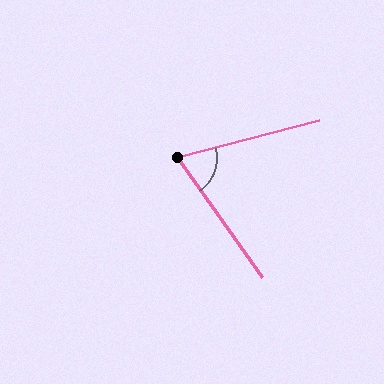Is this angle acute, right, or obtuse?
It is acute.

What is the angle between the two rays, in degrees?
Approximately 69 degrees.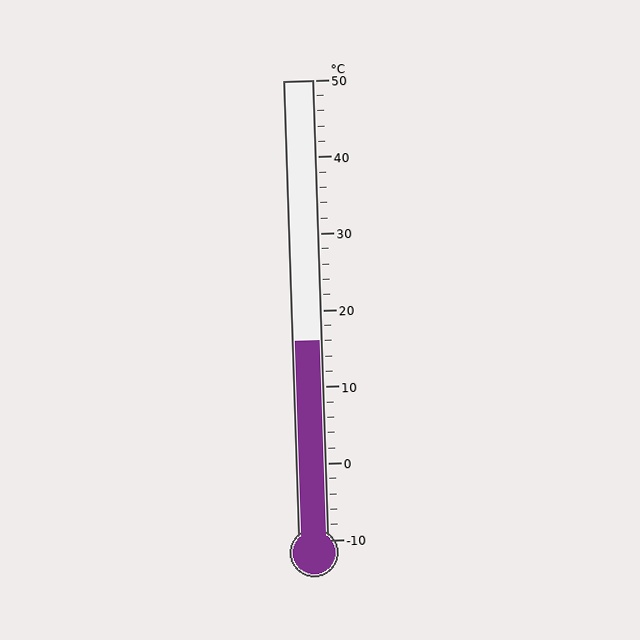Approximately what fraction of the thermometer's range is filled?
The thermometer is filled to approximately 45% of its range.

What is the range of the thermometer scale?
The thermometer scale ranges from -10°C to 50°C.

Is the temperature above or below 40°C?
The temperature is below 40°C.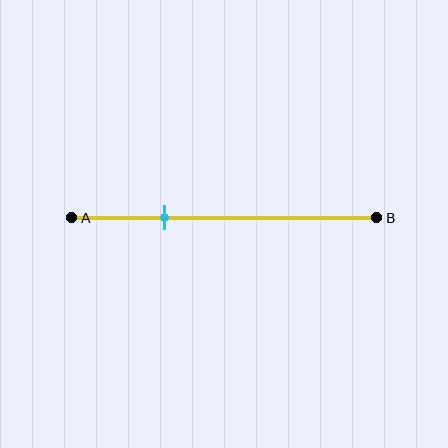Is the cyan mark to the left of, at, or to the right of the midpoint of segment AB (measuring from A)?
The cyan mark is to the left of the midpoint of segment AB.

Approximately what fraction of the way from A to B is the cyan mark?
The cyan mark is approximately 30% of the way from A to B.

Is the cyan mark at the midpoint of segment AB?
No, the mark is at about 30% from A, not at the 50% midpoint.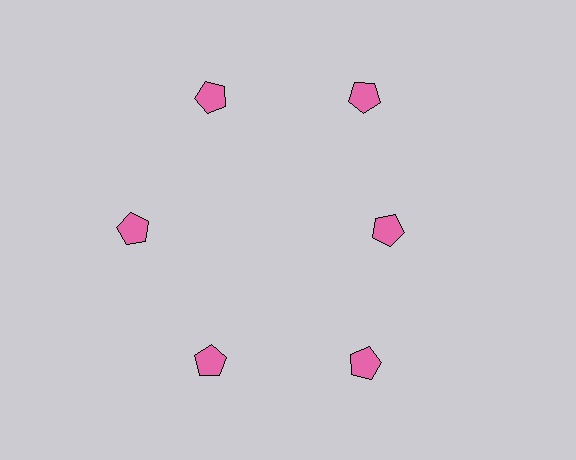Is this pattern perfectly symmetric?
No. The 6 pink pentagons are arranged in a ring, but one element near the 3 o'clock position is pulled inward toward the center, breaking the 6-fold rotational symmetry.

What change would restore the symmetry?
The symmetry would be restored by moving it outward, back onto the ring so that all 6 pentagons sit at equal angles and equal distance from the center.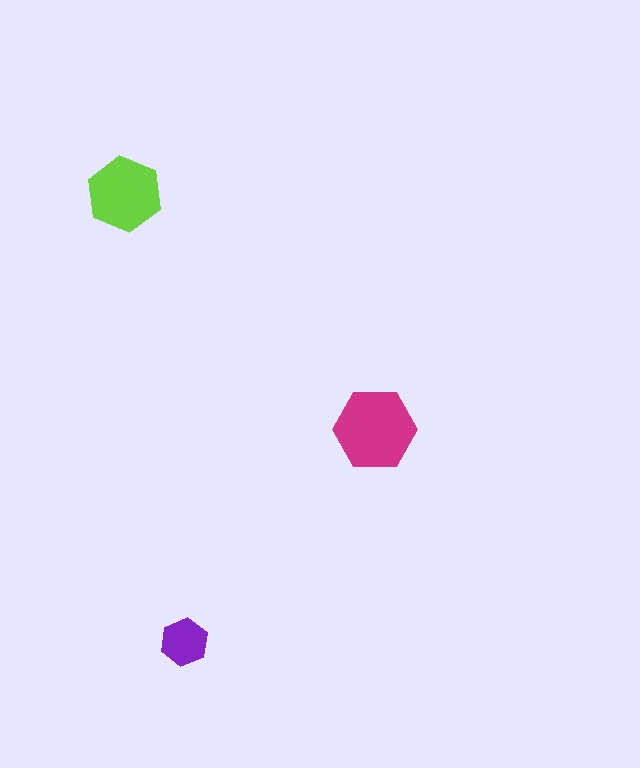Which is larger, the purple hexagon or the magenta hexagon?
The magenta one.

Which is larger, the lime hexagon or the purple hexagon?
The lime one.